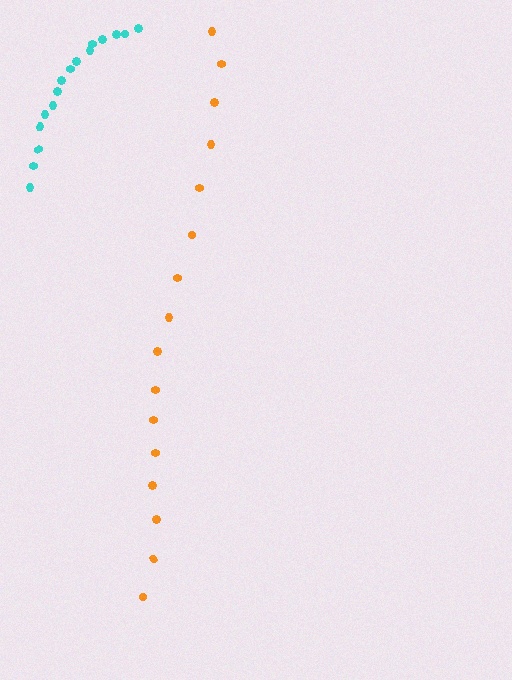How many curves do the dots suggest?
There are 2 distinct paths.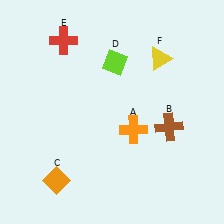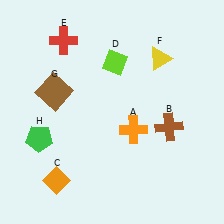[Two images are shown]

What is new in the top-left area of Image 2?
A brown square (G) was added in the top-left area of Image 2.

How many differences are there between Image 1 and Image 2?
There are 2 differences between the two images.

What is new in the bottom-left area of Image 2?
A green pentagon (H) was added in the bottom-left area of Image 2.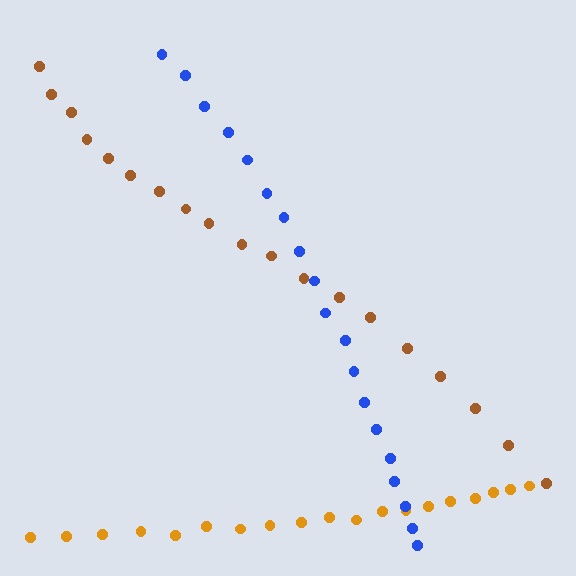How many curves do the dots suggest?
There are 3 distinct paths.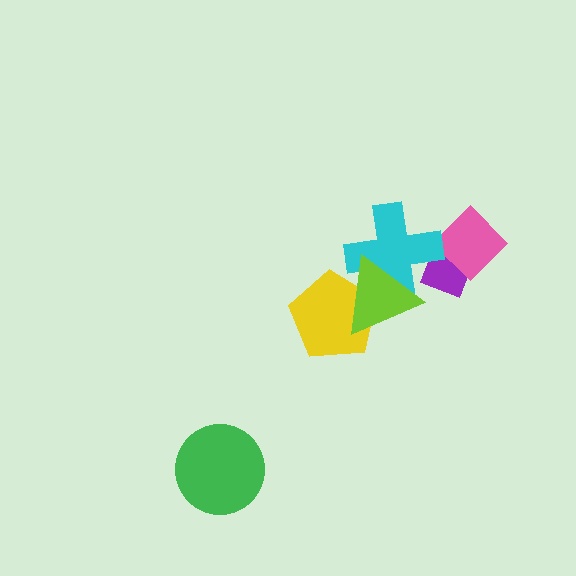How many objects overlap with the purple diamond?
2 objects overlap with the purple diamond.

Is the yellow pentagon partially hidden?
Yes, it is partially covered by another shape.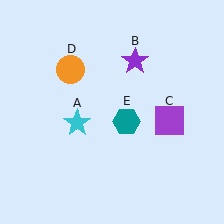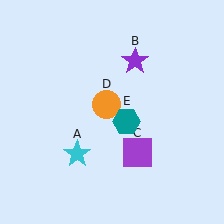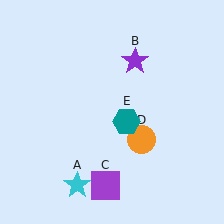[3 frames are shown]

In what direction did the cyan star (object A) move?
The cyan star (object A) moved down.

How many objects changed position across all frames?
3 objects changed position: cyan star (object A), purple square (object C), orange circle (object D).